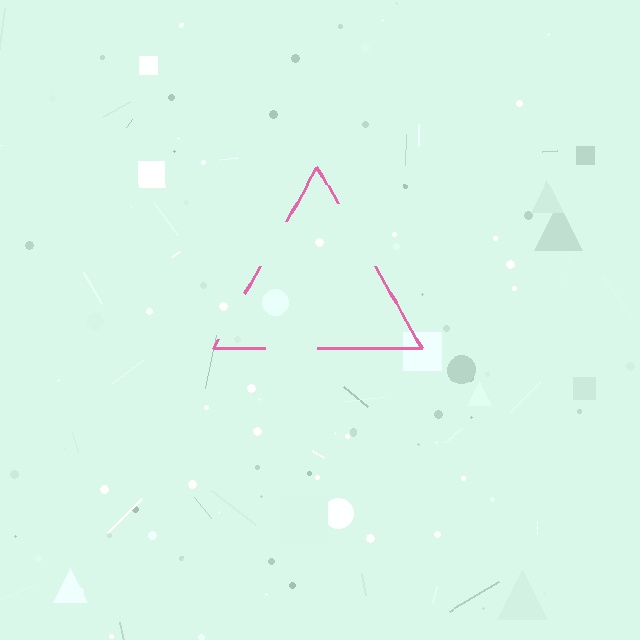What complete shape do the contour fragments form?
The contour fragments form a triangle.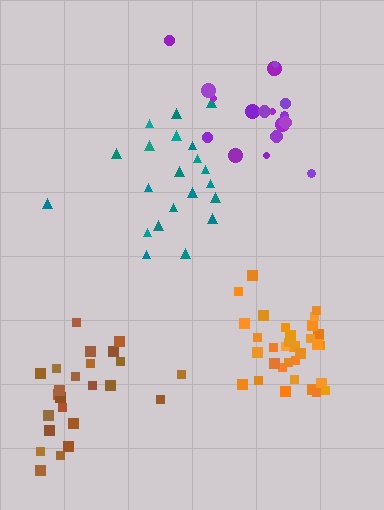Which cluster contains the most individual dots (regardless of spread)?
Orange (32).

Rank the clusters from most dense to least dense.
orange, teal, purple, brown.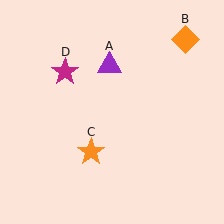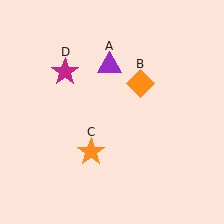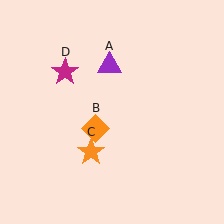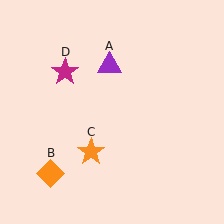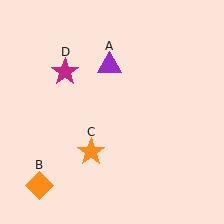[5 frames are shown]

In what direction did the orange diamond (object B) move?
The orange diamond (object B) moved down and to the left.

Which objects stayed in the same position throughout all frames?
Purple triangle (object A) and orange star (object C) and magenta star (object D) remained stationary.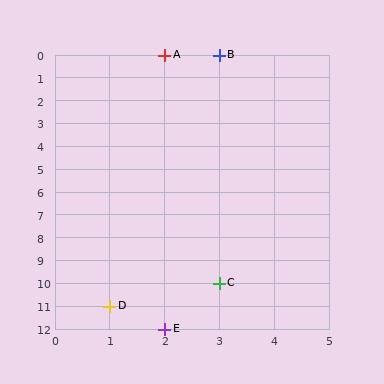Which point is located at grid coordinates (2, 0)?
Point A is at (2, 0).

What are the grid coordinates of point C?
Point C is at grid coordinates (3, 10).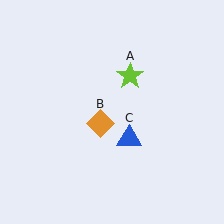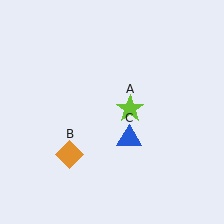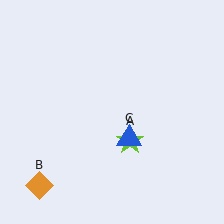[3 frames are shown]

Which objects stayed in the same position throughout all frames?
Blue triangle (object C) remained stationary.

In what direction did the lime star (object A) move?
The lime star (object A) moved down.